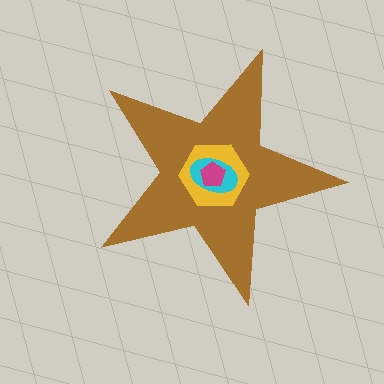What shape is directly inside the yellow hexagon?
The cyan ellipse.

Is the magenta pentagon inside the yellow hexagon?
Yes.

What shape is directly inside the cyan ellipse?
The magenta pentagon.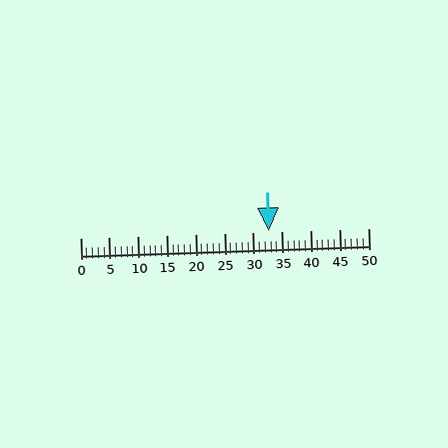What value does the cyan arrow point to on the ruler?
The cyan arrow points to approximately 33.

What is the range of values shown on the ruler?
The ruler shows values from 0 to 50.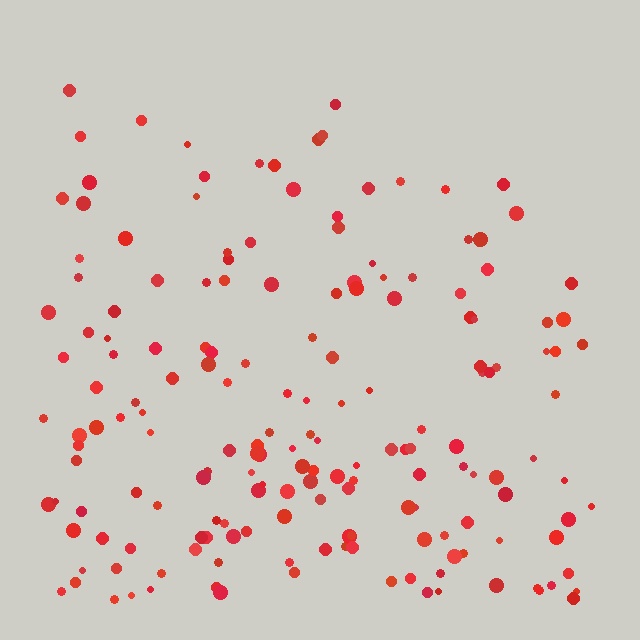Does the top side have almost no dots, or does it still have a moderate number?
Still a moderate number, just noticeably fewer than the bottom.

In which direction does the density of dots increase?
From top to bottom, with the bottom side densest.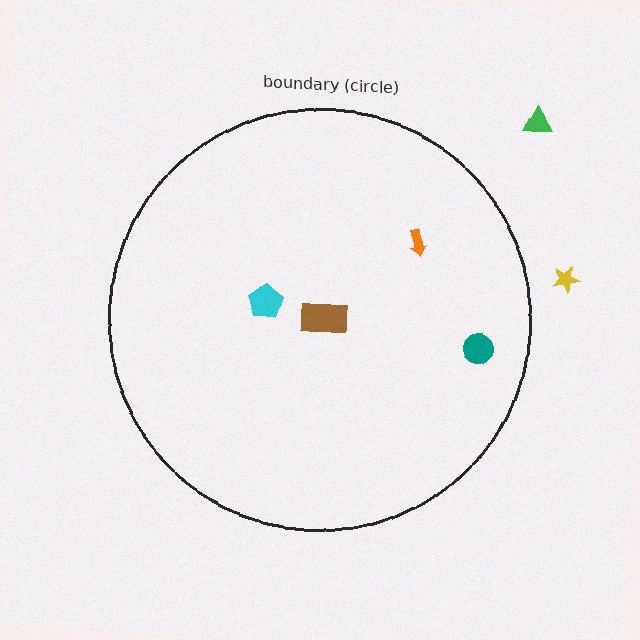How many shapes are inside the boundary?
4 inside, 2 outside.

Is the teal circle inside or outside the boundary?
Inside.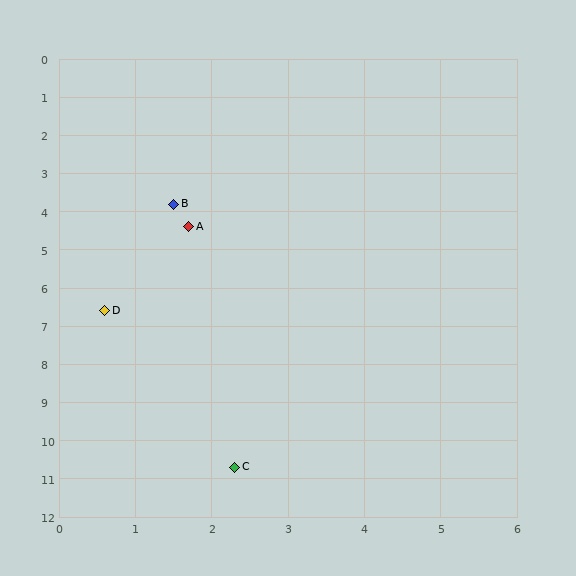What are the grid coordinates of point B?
Point B is at approximately (1.5, 3.8).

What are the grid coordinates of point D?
Point D is at approximately (0.6, 6.6).